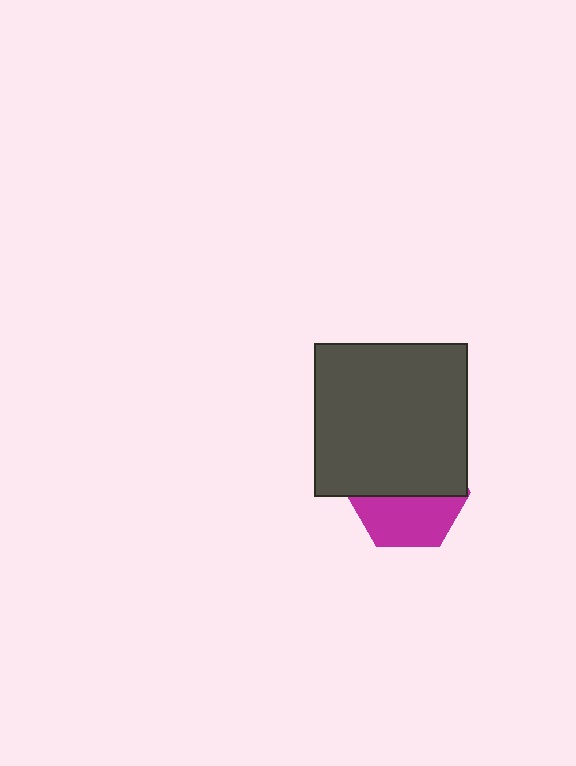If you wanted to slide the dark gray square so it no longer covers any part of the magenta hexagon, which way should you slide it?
Slide it up — that is the most direct way to separate the two shapes.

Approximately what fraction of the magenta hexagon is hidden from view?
Roughly 56% of the magenta hexagon is hidden behind the dark gray square.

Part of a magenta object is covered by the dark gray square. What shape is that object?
It is a hexagon.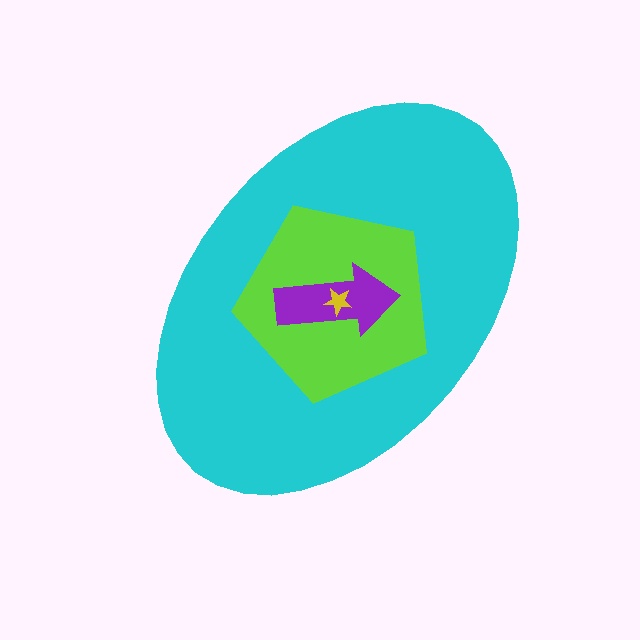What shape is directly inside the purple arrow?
The yellow star.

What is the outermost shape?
The cyan ellipse.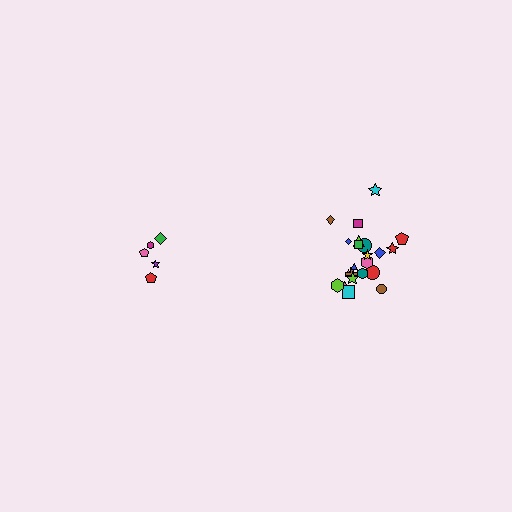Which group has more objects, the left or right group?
The right group.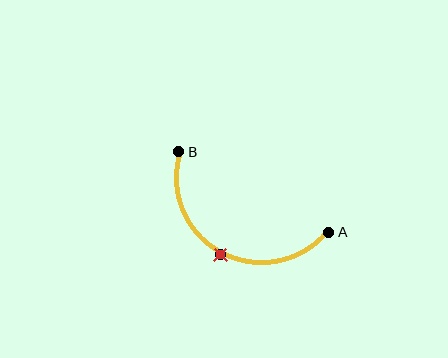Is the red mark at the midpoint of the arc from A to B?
Yes. The red mark lies on the arc at equal arc-length from both A and B — it is the arc midpoint.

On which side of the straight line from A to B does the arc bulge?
The arc bulges below the straight line connecting A and B.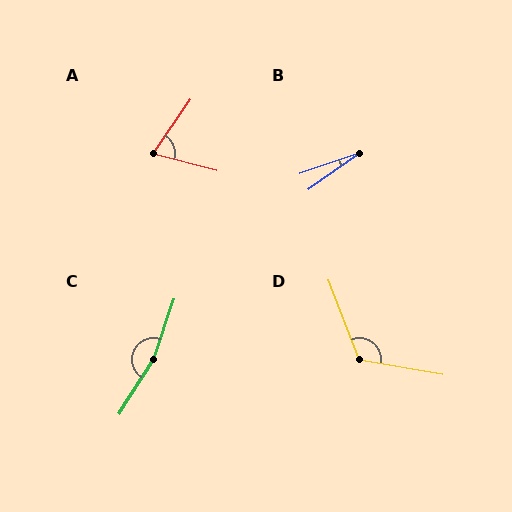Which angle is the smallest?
B, at approximately 16 degrees.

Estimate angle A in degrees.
Approximately 71 degrees.